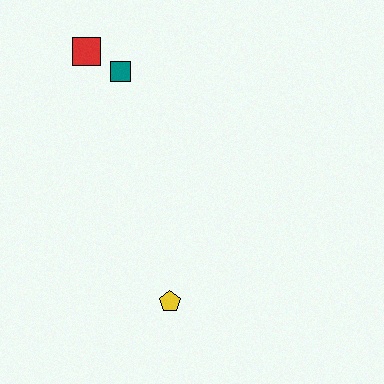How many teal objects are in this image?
There is 1 teal object.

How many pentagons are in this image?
There is 1 pentagon.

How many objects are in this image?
There are 3 objects.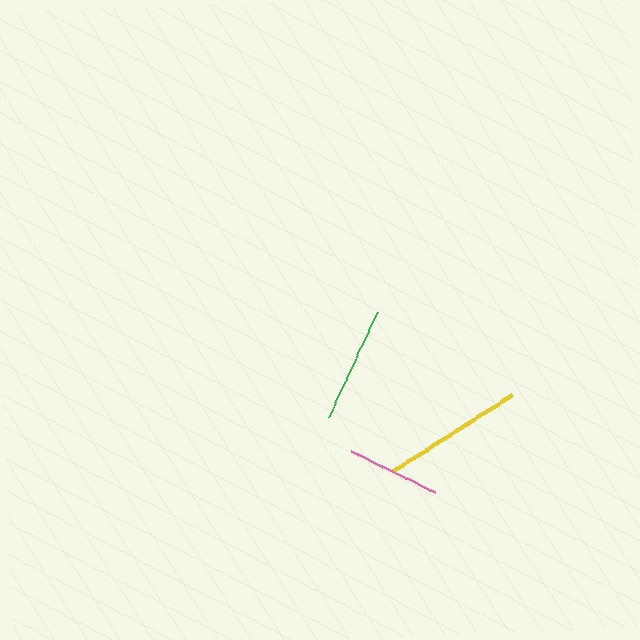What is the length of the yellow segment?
The yellow segment is approximately 141 pixels long.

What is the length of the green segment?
The green segment is approximately 115 pixels long.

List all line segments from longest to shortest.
From longest to shortest: yellow, green, pink.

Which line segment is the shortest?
The pink line is the shortest at approximately 94 pixels.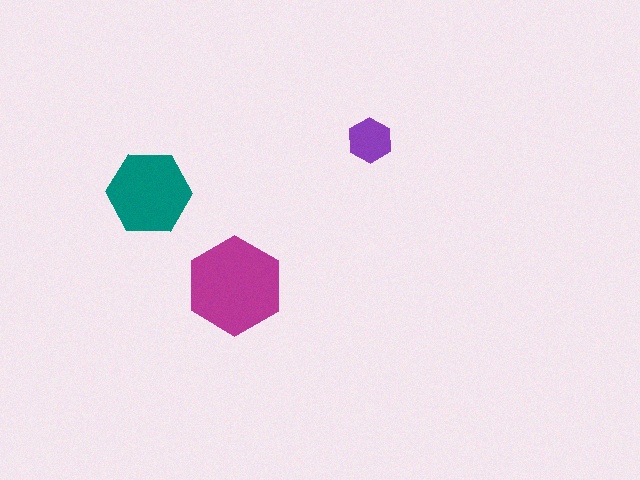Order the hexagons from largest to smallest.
the magenta one, the teal one, the purple one.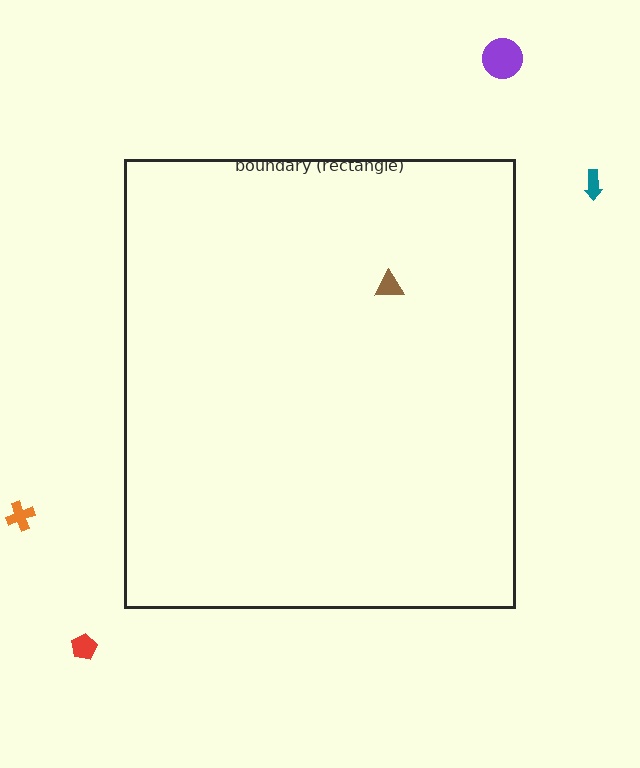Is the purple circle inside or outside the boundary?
Outside.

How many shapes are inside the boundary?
1 inside, 4 outside.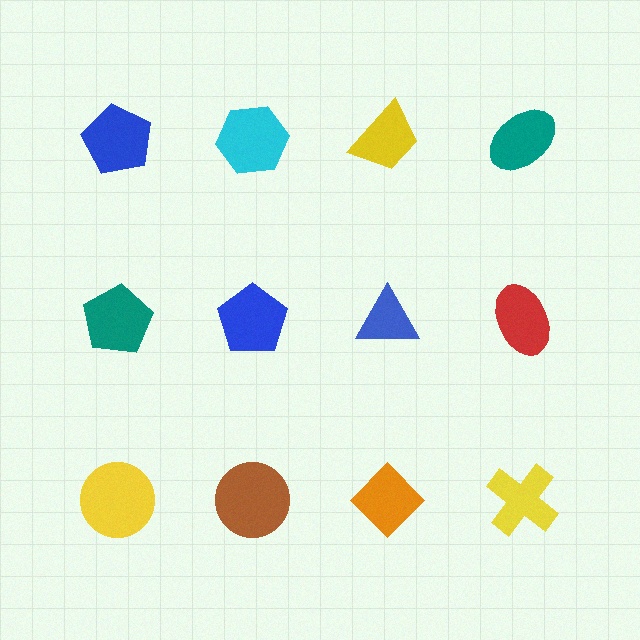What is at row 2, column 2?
A blue pentagon.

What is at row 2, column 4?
A red ellipse.